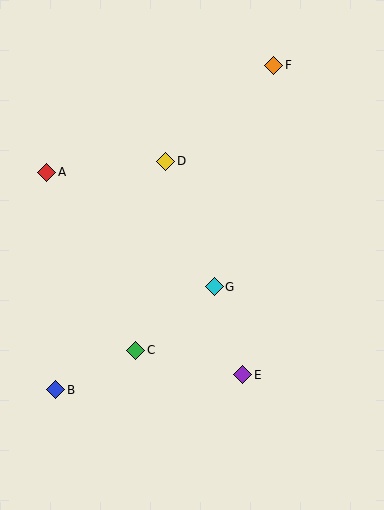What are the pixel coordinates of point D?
Point D is at (166, 161).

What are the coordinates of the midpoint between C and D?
The midpoint between C and D is at (151, 256).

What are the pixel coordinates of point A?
Point A is at (47, 172).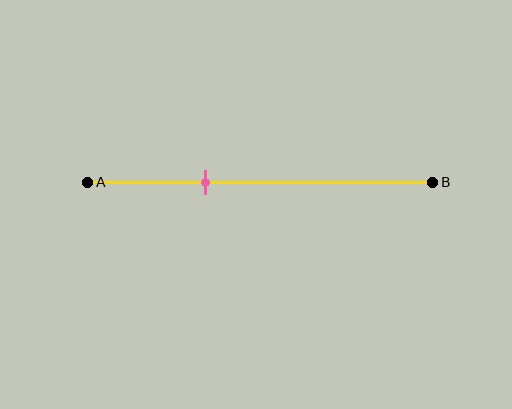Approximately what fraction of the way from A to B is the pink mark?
The pink mark is approximately 35% of the way from A to B.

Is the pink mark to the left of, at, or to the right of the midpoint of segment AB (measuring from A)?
The pink mark is to the left of the midpoint of segment AB.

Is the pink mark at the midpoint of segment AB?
No, the mark is at about 35% from A, not at the 50% midpoint.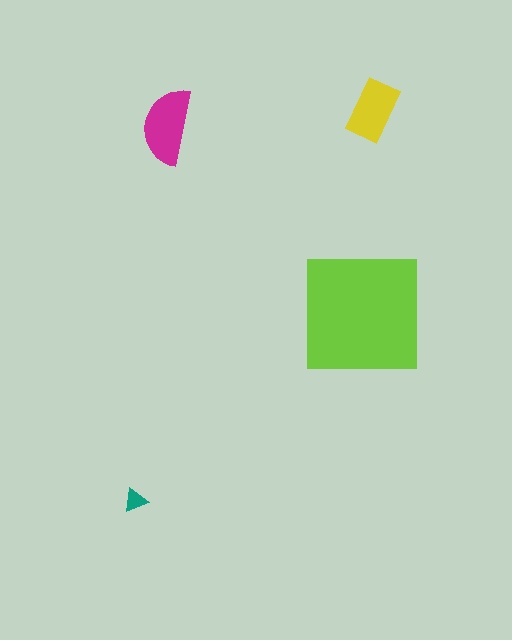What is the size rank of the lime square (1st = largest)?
1st.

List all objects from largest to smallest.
The lime square, the magenta semicircle, the yellow rectangle, the teal triangle.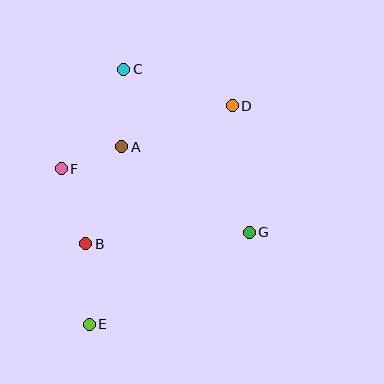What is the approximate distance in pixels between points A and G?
The distance between A and G is approximately 154 pixels.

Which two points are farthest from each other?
Points D and E are farthest from each other.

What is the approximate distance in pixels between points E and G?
The distance between E and G is approximately 185 pixels.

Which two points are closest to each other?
Points A and F are closest to each other.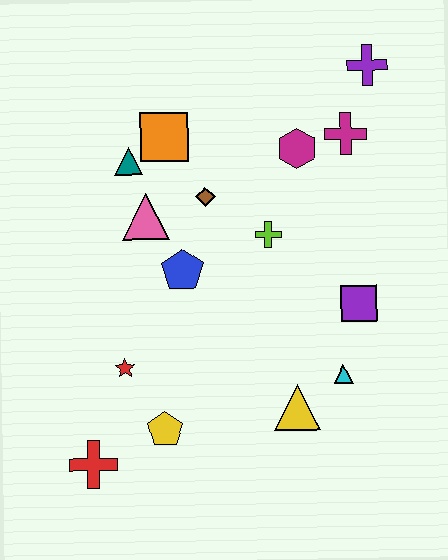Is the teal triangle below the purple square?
No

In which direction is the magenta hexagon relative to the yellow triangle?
The magenta hexagon is above the yellow triangle.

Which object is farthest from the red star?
The purple cross is farthest from the red star.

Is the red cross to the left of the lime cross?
Yes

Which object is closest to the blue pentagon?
The pink triangle is closest to the blue pentagon.